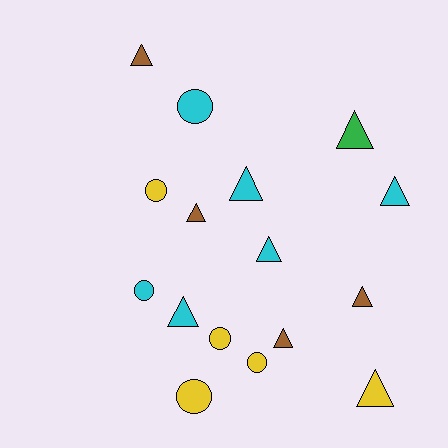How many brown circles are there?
There are no brown circles.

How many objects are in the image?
There are 16 objects.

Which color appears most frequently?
Cyan, with 6 objects.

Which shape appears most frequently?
Triangle, with 10 objects.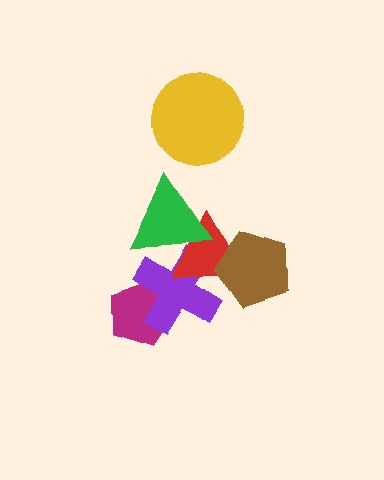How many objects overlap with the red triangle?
3 objects overlap with the red triangle.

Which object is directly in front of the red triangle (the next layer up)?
The brown pentagon is directly in front of the red triangle.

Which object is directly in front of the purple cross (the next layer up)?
The red triangle is directly in front of the purple cross.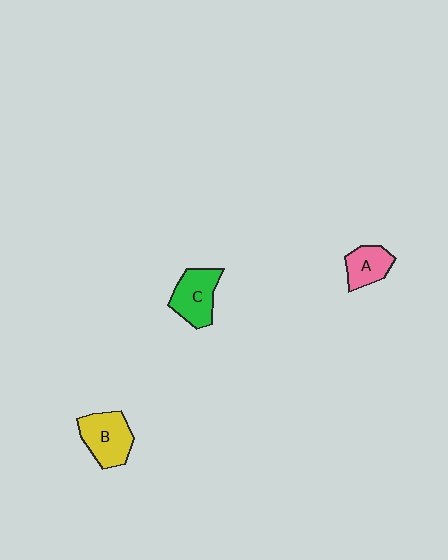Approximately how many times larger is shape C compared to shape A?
Approximately 1.3 times.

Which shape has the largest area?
Shape B (yellow).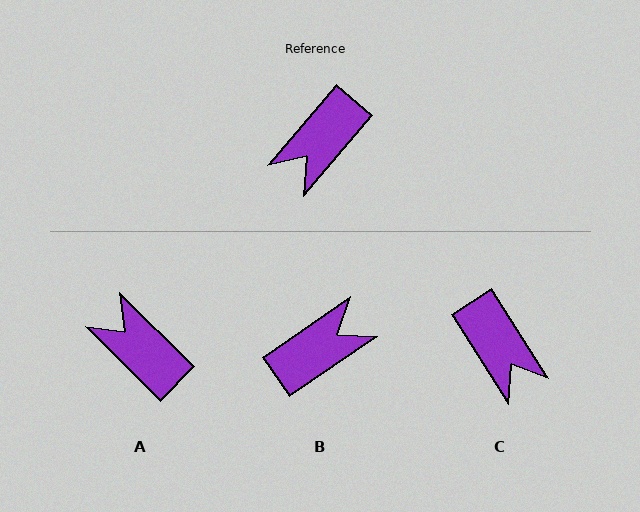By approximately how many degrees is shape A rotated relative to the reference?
Approximately 94 degrees clockwise.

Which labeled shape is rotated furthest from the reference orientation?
B, about 165 degrees away.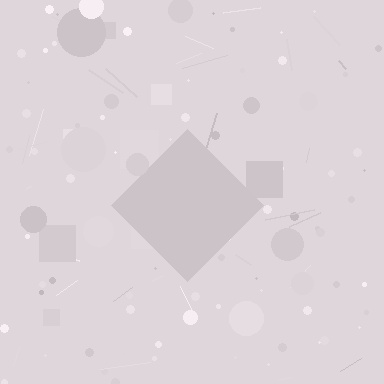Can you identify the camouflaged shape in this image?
The camouflaged shape is a diamond.